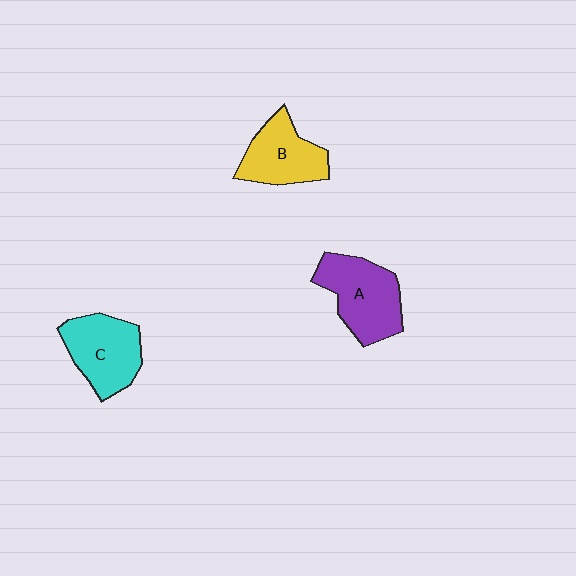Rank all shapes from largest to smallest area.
From largest to smallest: A (purple), C (cyan), B (yellow).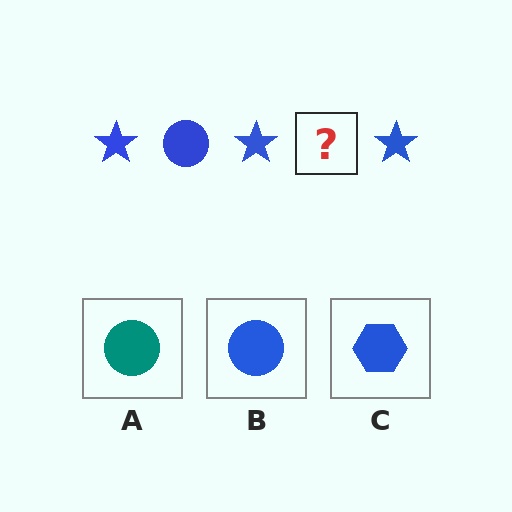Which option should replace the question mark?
Option B.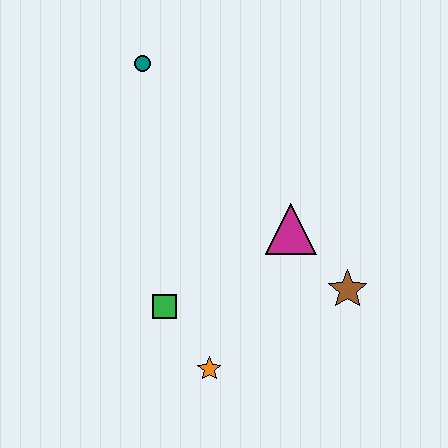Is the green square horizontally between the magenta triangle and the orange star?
No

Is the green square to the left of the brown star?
Yes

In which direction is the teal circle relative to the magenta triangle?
The teal circle is above the magenta triangle.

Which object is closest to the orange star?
The green square is closest to the orange star.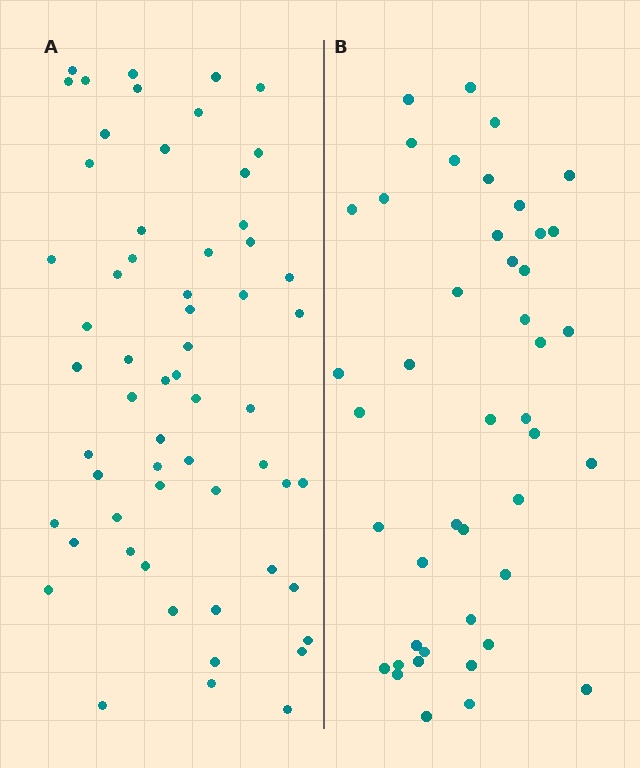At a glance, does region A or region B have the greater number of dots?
Region A (the left region) has more dots.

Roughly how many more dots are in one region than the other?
Region A has approximately 15 more dots than region B.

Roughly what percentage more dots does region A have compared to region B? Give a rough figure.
About 35% more.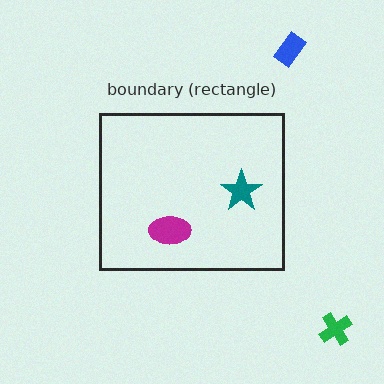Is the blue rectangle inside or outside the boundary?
Outside.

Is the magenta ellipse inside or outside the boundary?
Inside.